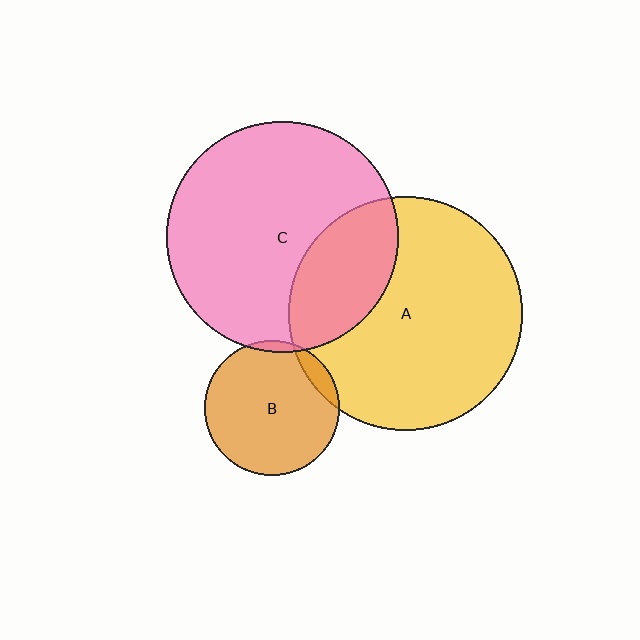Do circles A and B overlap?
Yes.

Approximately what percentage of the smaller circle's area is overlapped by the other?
Approximately 10%.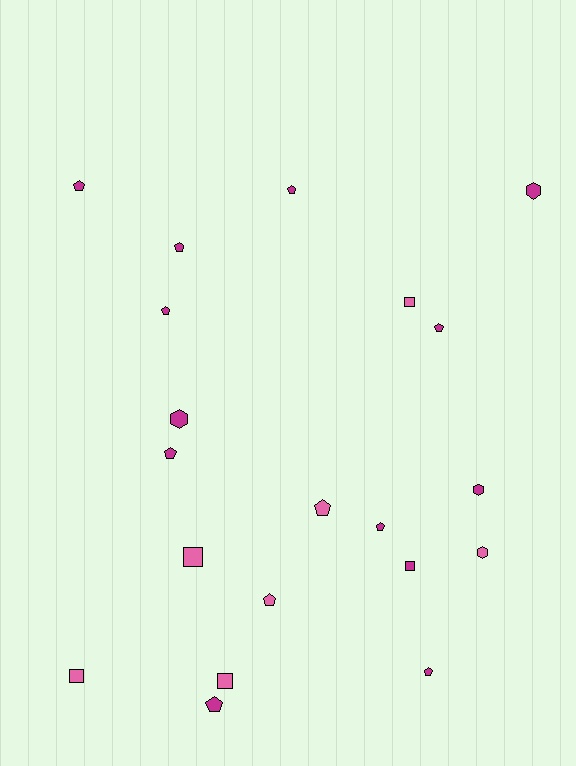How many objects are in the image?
There are 20 objects.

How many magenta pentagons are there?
There are 9 magenta pentagons.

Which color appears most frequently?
Magenta, with 13 objects.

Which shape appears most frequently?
Pentagon, with 11 objects.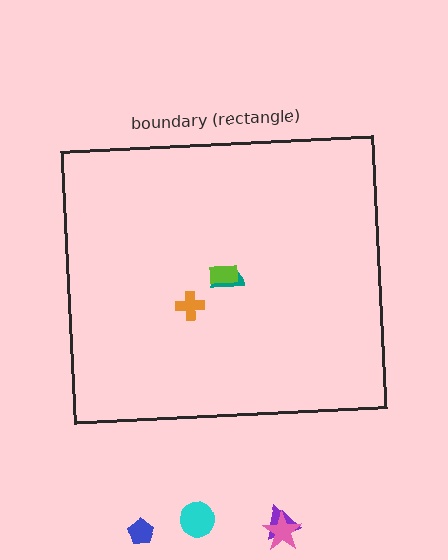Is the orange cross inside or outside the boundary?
Inside.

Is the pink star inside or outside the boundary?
Outside.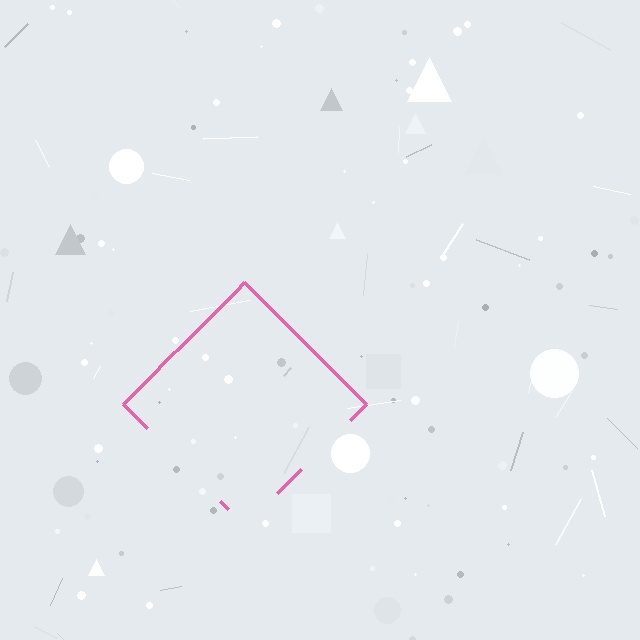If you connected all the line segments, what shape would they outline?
They would outline a diamond.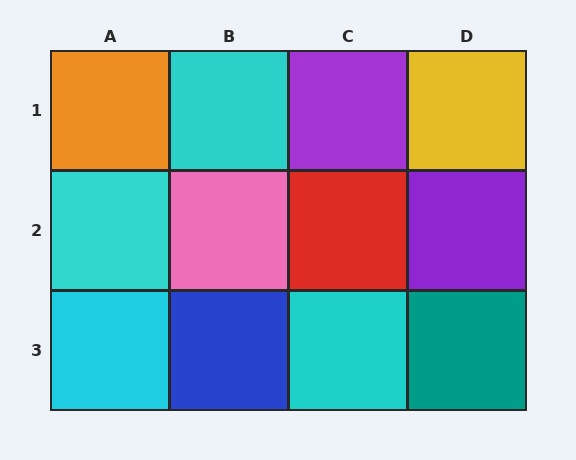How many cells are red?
1 cell is red.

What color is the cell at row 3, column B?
Blue.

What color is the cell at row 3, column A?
Cyan.